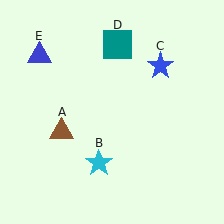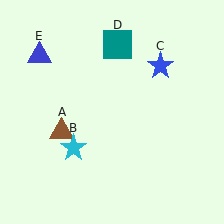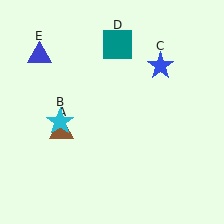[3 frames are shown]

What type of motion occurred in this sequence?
The cyan star (object B) rotated clockwise around the center of the scene.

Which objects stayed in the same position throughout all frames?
Brown triangle (object A) and blue star (object C) and teal square (object D) and blue triangle (object E) remained stationary.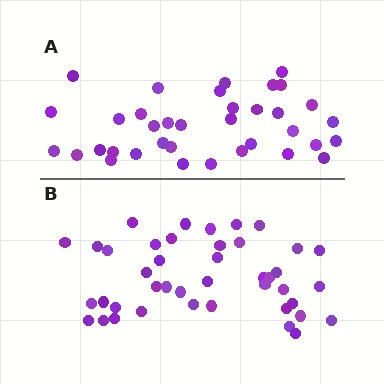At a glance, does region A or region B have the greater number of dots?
Region B (the bottom region) has more dots.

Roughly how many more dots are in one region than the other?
Region B has about 6 more dots than region A.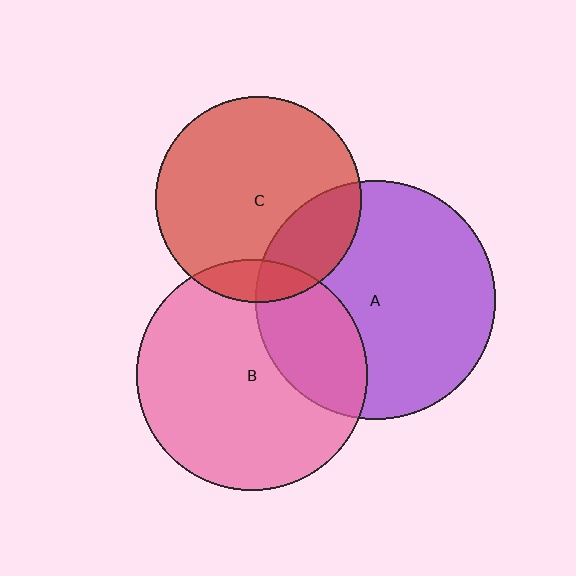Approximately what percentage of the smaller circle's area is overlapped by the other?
Approximately 25%.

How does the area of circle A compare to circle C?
Approximately 1.3 times.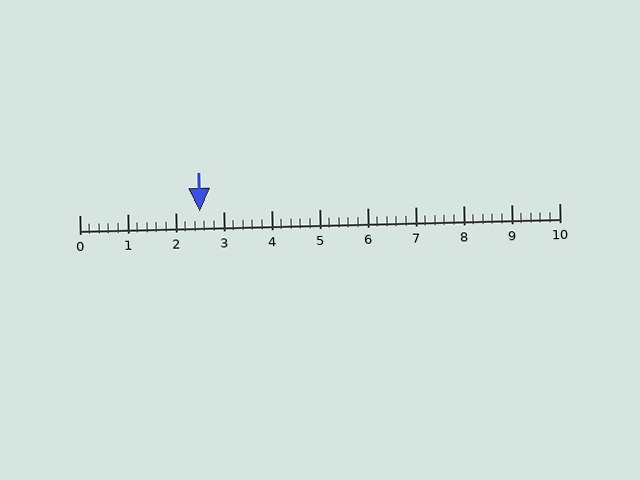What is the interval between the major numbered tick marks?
The major tick marks are spaced 1 units apart.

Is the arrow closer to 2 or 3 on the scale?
The arrow is closer to 3.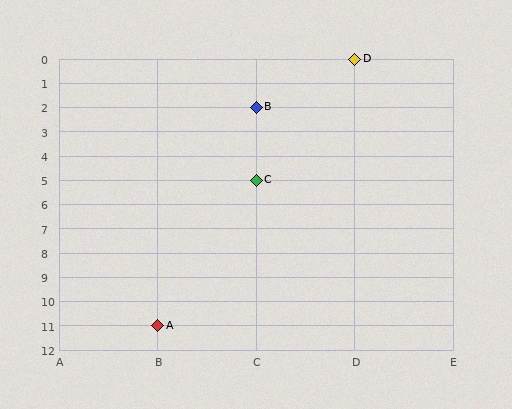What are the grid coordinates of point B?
Point B is at grid coordinates (C, 2).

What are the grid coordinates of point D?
Point D is at grid coordinates (D, 0).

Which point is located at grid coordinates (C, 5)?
Point C is at (C, 5).